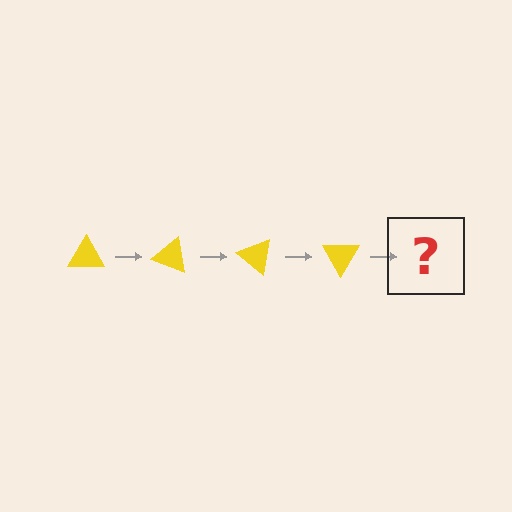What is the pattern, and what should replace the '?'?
The pattern is that the triangle rotates 20 degrees each step. The '?' should be a yellow triangle rotated 80 degrees.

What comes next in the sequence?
The next element should be a yellow triangle rotated 80 degrees.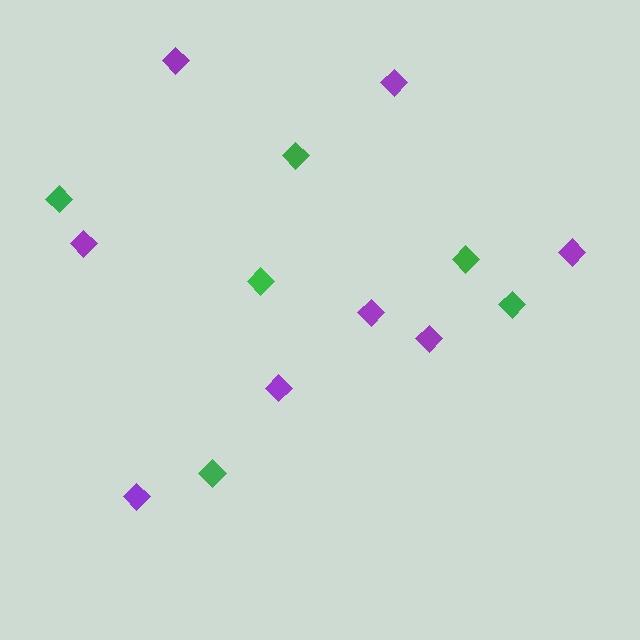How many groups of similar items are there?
There are 2 groups: one group of green diamonds (6) and one group of purple diamonds (8).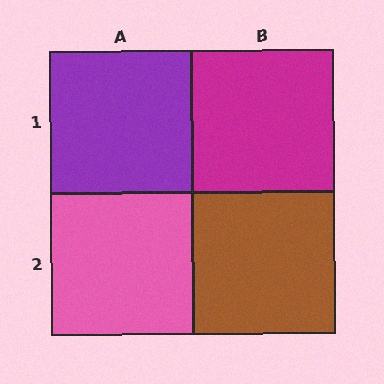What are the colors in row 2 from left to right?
Pink, brown.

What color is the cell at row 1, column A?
Purple.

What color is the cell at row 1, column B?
Magenta.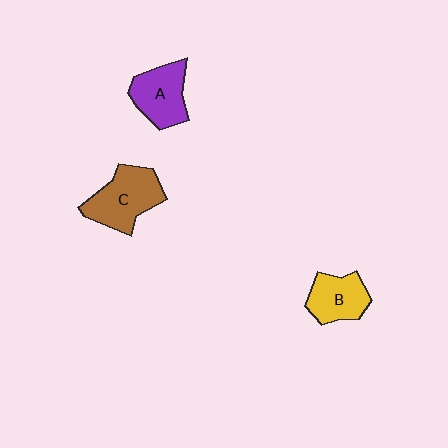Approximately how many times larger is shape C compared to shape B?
Approximately 1.4 times.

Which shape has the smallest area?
Shape B (yellow).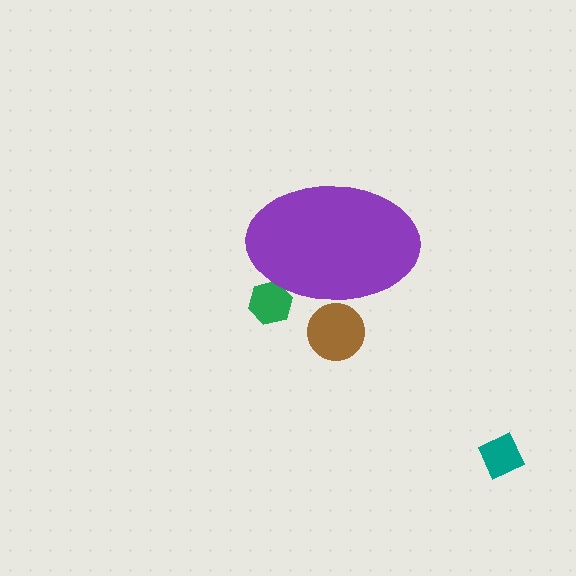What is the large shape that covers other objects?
A purple ellipse.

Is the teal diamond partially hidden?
No, the teal diamond is fully visible.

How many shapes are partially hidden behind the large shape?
2 shapes are partially hidden.